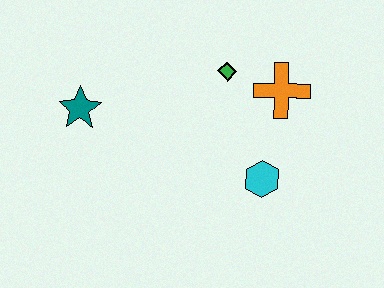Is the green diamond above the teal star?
Yes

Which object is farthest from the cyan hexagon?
The teal star is farthest from the cyan hexagon.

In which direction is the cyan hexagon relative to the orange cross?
The cyan hexagon is below the orange cross.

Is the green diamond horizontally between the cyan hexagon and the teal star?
Yes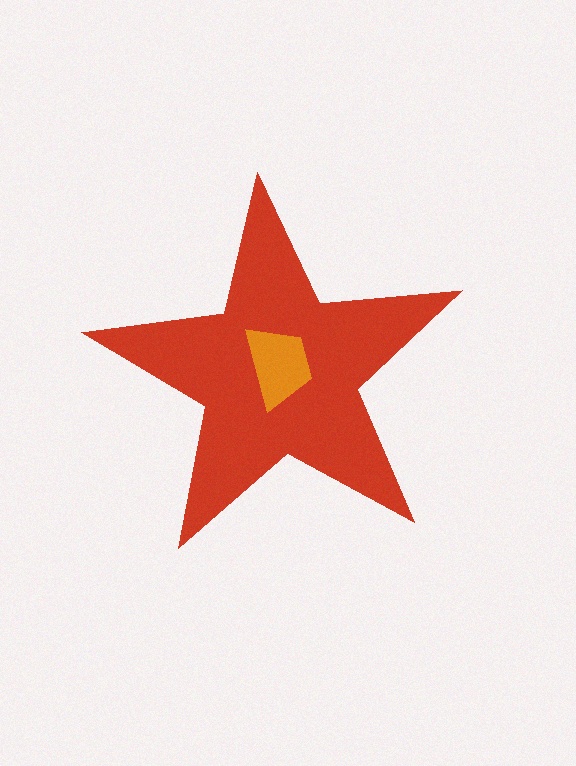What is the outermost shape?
The red star.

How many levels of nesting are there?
2.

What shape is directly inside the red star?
The orange trapezoid.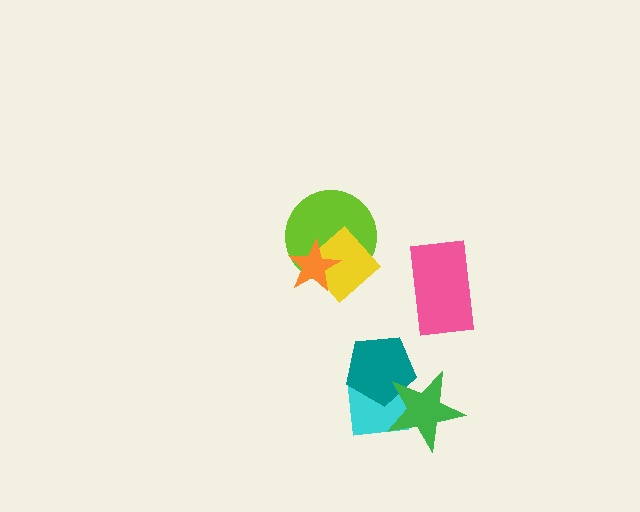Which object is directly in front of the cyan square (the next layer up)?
The teal pentagon is directly in front of the cyan square.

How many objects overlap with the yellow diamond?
2 objects overlap with the yellow diamond.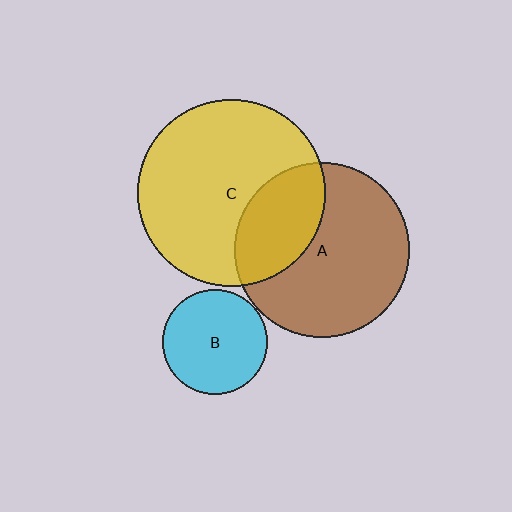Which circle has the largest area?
Circle C (yellow).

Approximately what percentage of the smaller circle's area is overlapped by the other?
Approximately 30%.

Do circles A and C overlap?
Yes.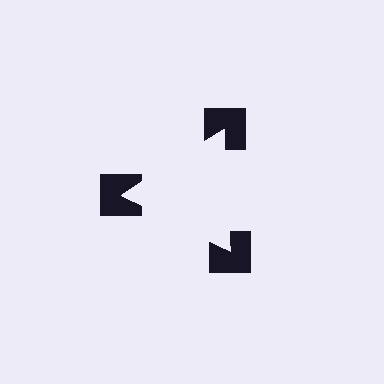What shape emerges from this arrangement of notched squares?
An illusory triangle — its edges are inferred from the aligned wedge cuts in the notched squares, not physically drawn.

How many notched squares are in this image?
There are 3 — one at each vertex of the illusory triangle.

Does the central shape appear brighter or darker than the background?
It typically appears slightly brighter than the background, even though no actual brightness change is drawn.